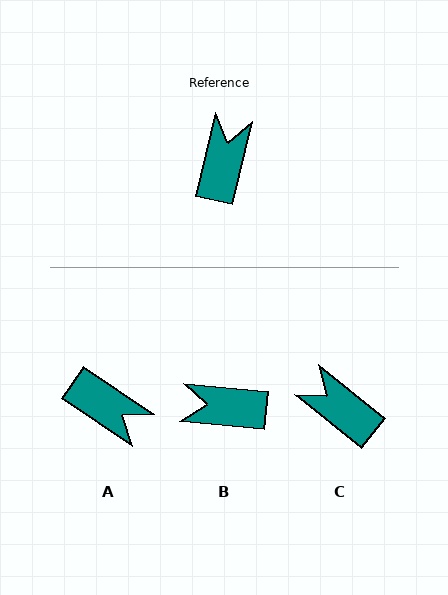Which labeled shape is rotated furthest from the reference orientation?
A, about 110 degrees away.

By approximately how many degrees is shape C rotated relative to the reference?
Approximately 64 degrees counter-clockwise.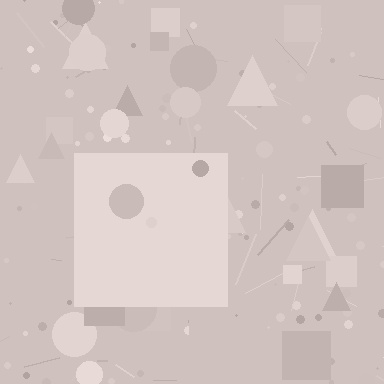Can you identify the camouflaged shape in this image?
The camouflaged shape is a square.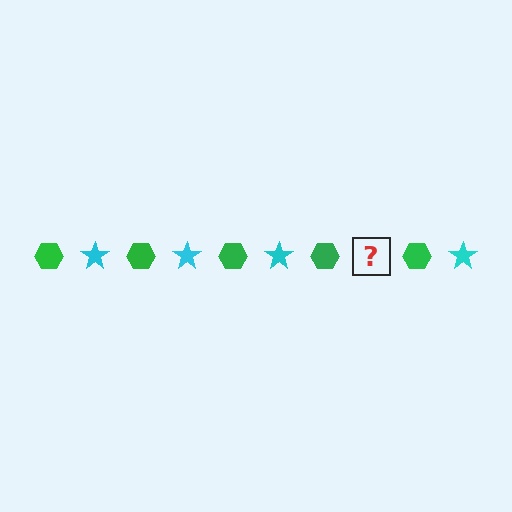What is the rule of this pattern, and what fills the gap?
The rule is that the pattern alternates between green hexagon and cyan star. The gap should be filled with a cyan star.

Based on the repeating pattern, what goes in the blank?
The blank should be a cyan star.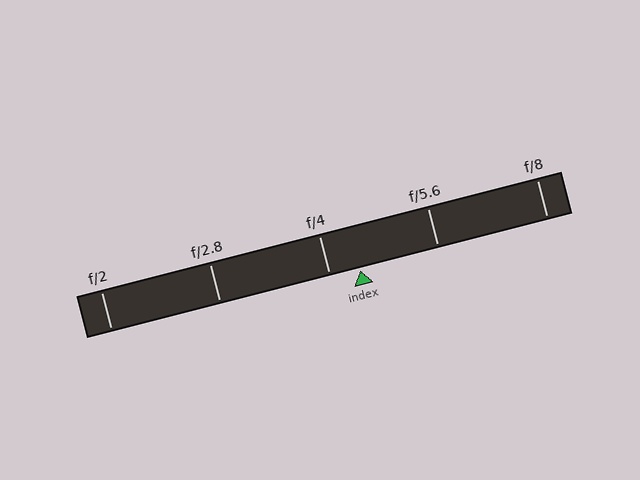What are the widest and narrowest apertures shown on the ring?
The widest aperture shown is f/2 and the narrowest is f/8.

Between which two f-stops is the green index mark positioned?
The index mark is between f/4 and f/5.6.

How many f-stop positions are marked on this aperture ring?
There are 5 f-stop positions marked.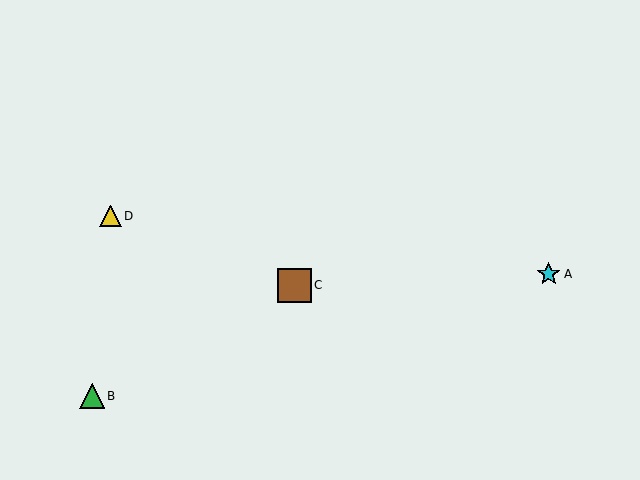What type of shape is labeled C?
Shape C is a brown square.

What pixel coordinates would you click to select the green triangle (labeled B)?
Click at (92, 396) to select the green triangle B.